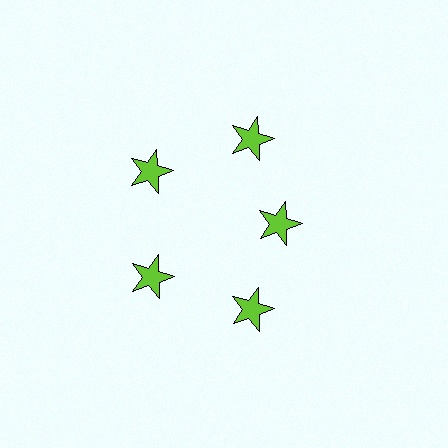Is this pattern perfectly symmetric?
No. The 5 lime stars are arranged in a ring, but one element near the 3 o'clock position is pulled inward toward the center, breaking the 5-fold rotational symmetry.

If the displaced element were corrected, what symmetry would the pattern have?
It would have 5-fold rotational symmetry — the pattern would map onto itself every 72 degrees.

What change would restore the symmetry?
The symmetry would be restored by moving it outward, back onto the ring so that all 5 stars sit at equal angles and equal distance from the center.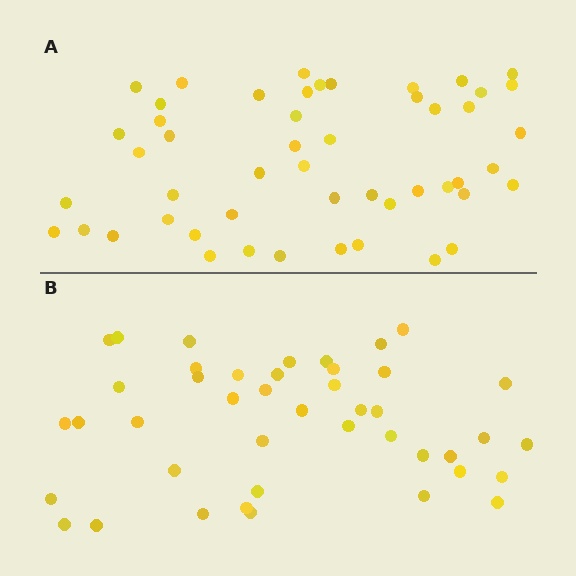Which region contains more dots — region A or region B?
Region A (the top region) has more dots.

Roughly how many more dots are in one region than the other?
Region A has roughly 8 or so more dots than region B.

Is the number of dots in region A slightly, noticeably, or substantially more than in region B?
Region A has only slightly more — the two regions are fairly close. The ratio is roughly 1.2 to 1.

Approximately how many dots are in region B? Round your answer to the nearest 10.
About 40 dots. (The exact count is 43, which rounds to 40.)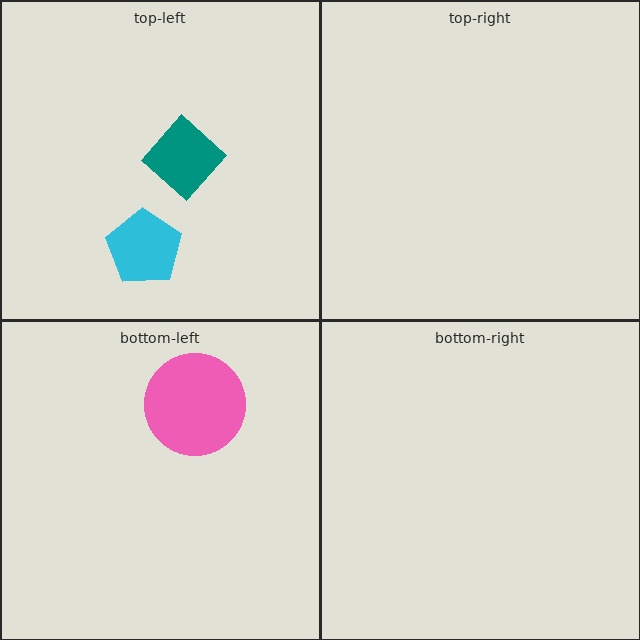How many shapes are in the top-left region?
2.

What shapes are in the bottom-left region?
The pink circle.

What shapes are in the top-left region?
The teal diamond, the cyan pentagon.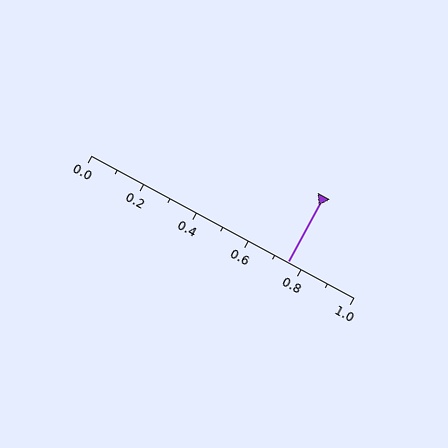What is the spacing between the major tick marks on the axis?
The major ticks are spaced 0.2 apart.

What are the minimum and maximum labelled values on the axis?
The axis runs from 0.0 to 1.0.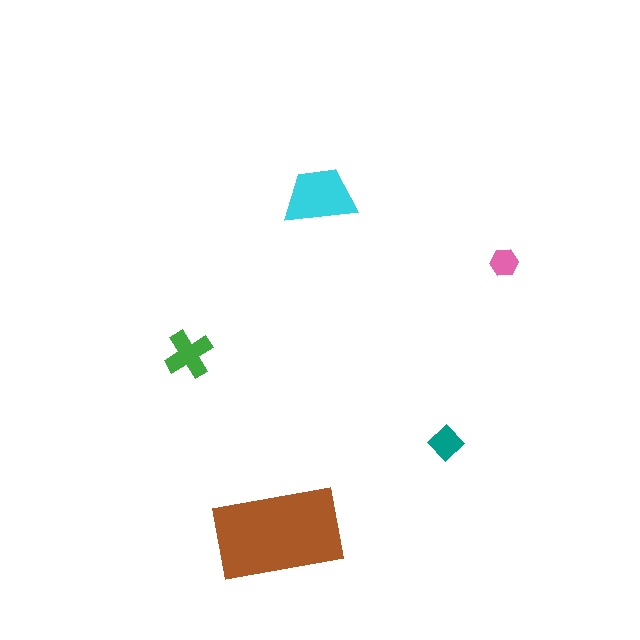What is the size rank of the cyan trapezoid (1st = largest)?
2nd.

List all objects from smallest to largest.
The pink hexagon, the teal diamond, the green cross, the cyan trapezoid, the brown rectangle.